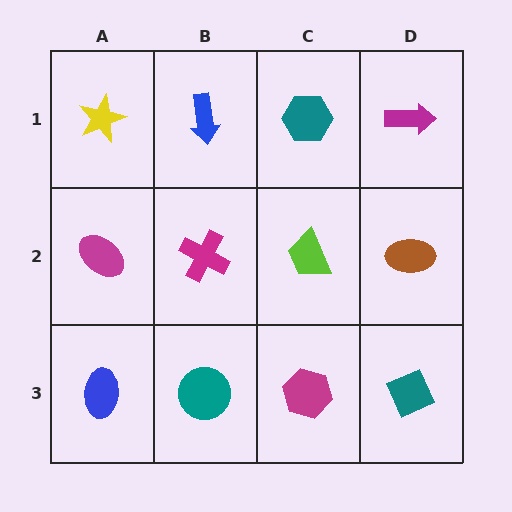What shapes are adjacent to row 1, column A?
A magenta ellipse (row 2, column A), a blue arrow (row 1, column B).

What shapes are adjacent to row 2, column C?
A teal hexagon (row 1, column C), a magenta hexagon (row 3, column C), a magenta cross (row 2, column B), a brown ellipse (row 2, column D).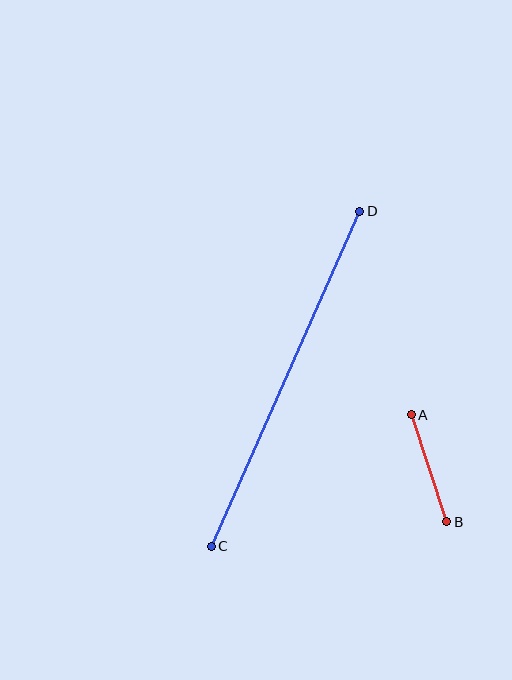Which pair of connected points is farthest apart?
Points C and D are farthest apart.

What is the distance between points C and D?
The distance is approximately 367 pixels.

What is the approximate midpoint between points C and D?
The midpoint is at approximately (285, 379) pixels.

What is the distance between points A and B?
The distance is approximately 113 pixels.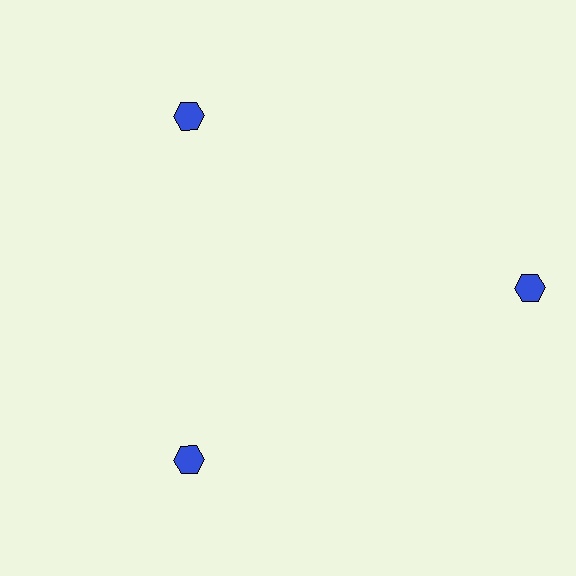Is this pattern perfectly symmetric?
No. The 3 blue hexagons are arranged in a ring, but one element near the 3 o'clock position is pushed outward from the center, breaking the 3-fold rotational symmetry.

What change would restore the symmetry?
The symmetry would be restored by moving it inward, back onto the ring so that all 3 hexagons sit at equal angles and equal distance from the center.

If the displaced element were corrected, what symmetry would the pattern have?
It would have 3-fold rotational symmetry — the pattern would map onto itself every 120 degrees.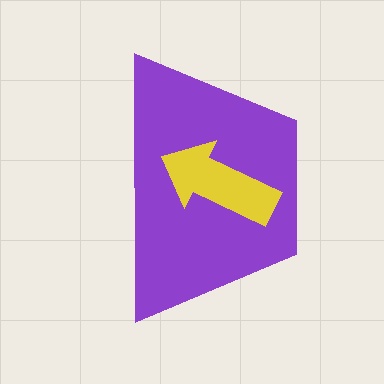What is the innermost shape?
The yellow arrow.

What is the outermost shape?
The purple trapezoid.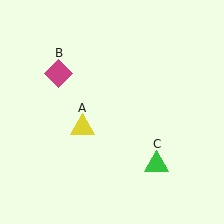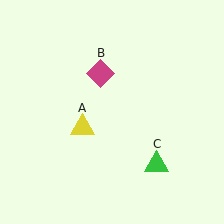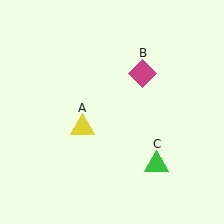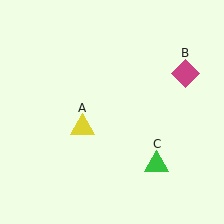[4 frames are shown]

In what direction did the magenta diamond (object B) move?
The magenta diamond (object B) moved right.